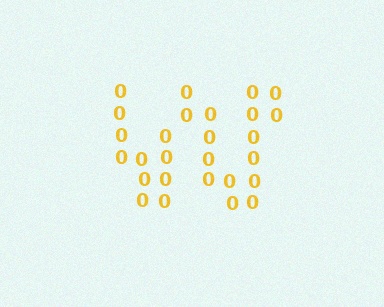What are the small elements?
The small elements are digit 0's.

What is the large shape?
The large shape is the letter W.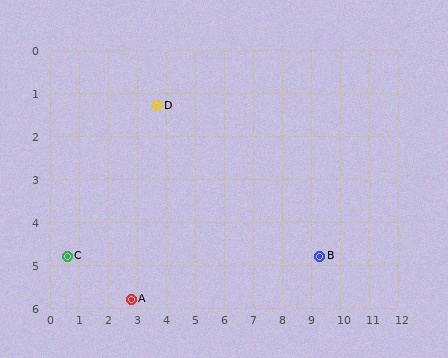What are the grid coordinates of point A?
Point A is at approximately (2.8, 5.8).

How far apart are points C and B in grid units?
Points C and B are about 8.7 grid units apart.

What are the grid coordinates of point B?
Point B is at approximately (9.3, 4.8).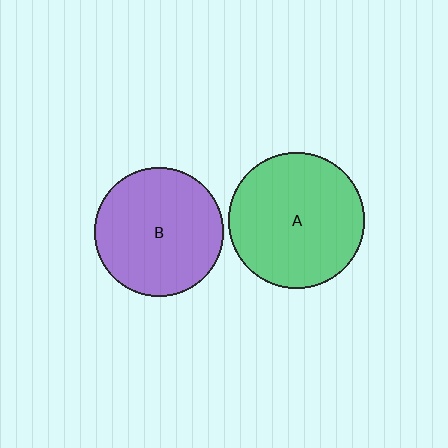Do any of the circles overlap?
No, none of the circles overlap.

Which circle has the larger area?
Circle A (green).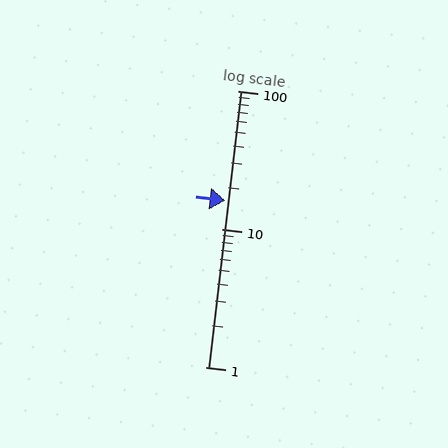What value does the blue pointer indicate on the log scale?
The pointer indicates approximately 16.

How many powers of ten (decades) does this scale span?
The scale spans 2 decades, from 1 to 100.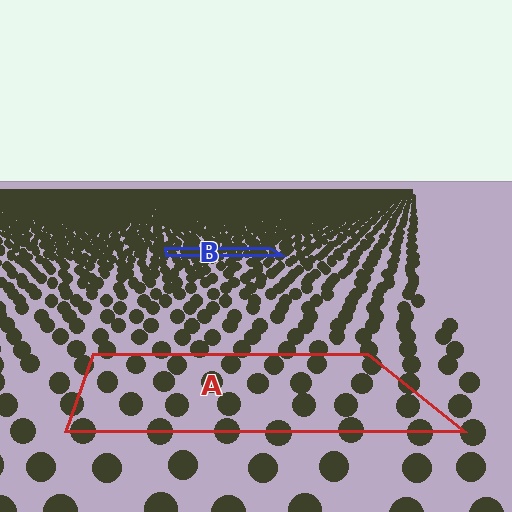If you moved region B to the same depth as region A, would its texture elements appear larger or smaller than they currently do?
They would appear larger. At a closer depth, the same texture elements are projected at a bigger on-screen size.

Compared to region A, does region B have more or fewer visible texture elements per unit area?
Region B has more texture elements per unit area — they are packed more densely because it is farther away.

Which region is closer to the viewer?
Region A is closer. The texture elements there are larger and more spread out.